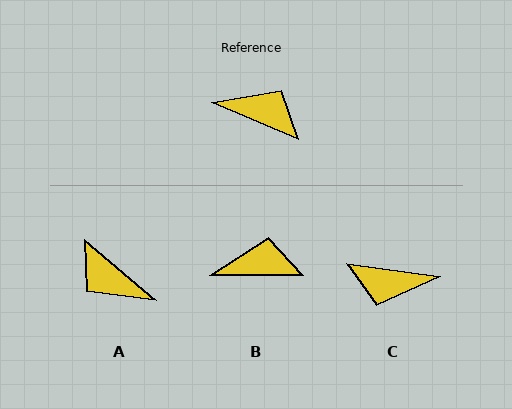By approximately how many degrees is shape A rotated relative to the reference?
Approximately 163 degrees counter-clockwise.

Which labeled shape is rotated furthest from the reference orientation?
C, about 165 degrees away.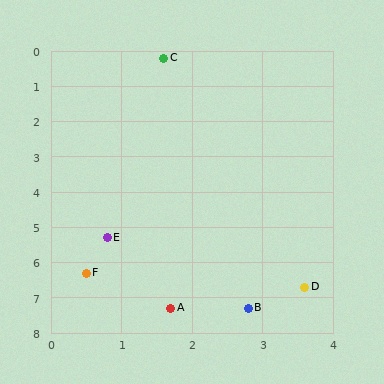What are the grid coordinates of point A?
Point A is at approximately (1.7, 7.3).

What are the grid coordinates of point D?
Point D is at approximately (3.6, 6.7).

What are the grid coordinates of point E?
Point E is at approximately (0.8, 5.3).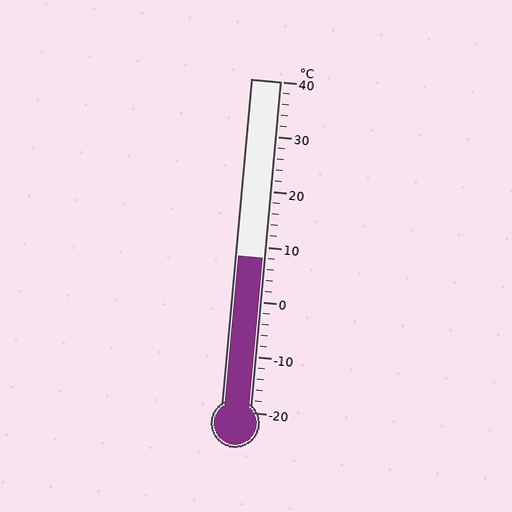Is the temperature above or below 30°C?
The temperature is below 30°C.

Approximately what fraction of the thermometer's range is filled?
The thermometer is filled to approximately 45% of its range.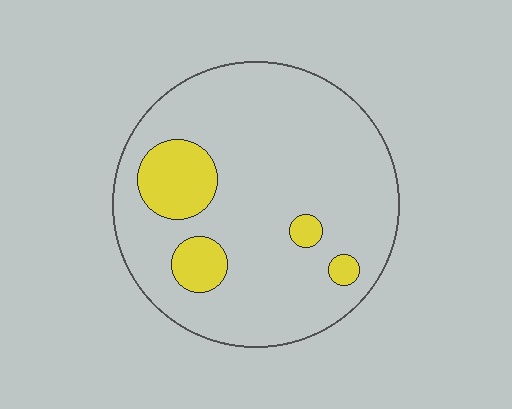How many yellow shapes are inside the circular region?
4.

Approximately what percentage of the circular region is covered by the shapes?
Approximately 15%.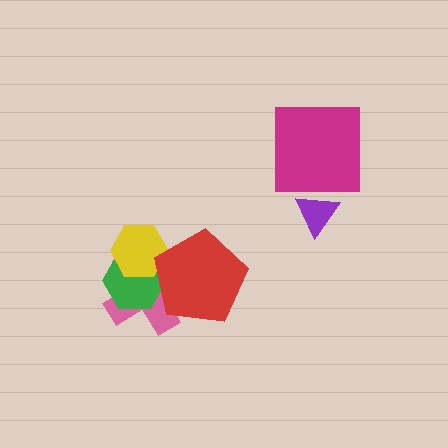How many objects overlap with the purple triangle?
0 objects overlap with the purple triangle.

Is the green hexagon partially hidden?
Yes, it is partially covered by another shape.